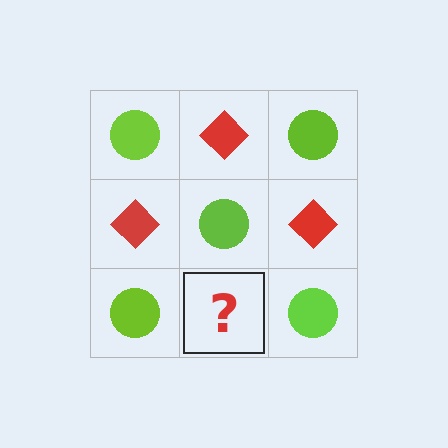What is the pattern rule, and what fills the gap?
The rule is that it alternates lime circle and red diamond in a checkerboard pattern. The gap should be filled with a red diamond.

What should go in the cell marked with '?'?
The missing cell should contain a red diamond.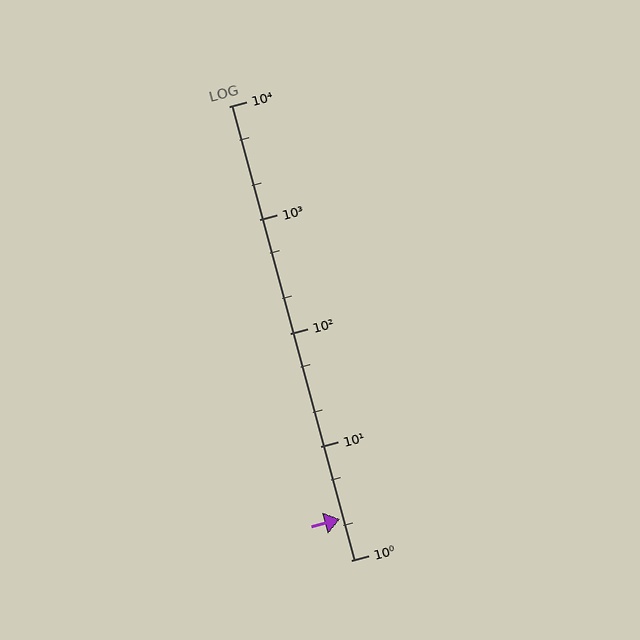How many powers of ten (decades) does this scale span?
The scale spans 4 decades, from 1 to 10000.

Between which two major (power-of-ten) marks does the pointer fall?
The pointer is between 1 and 10.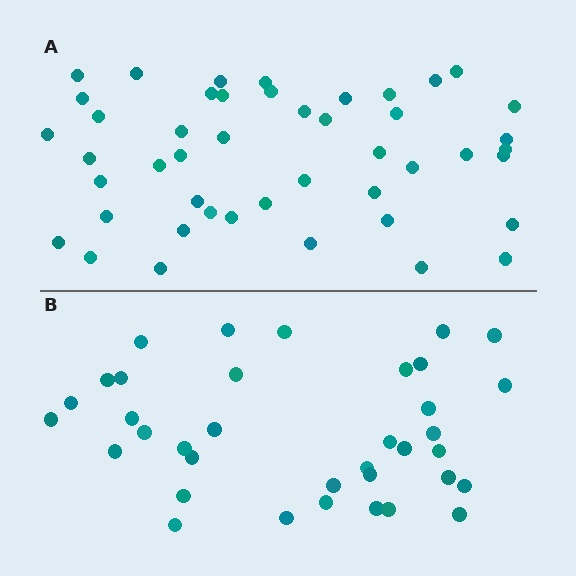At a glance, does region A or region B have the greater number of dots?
Region A (the top region) has more dots.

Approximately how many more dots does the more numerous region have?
Region A has roughly 10 or so more dots than region B.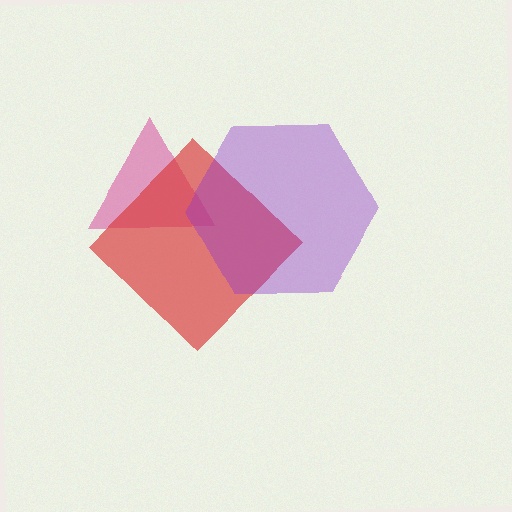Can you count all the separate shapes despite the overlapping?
Yes, there are 3 separate shapes.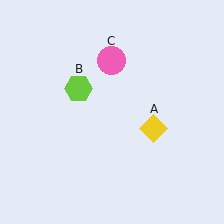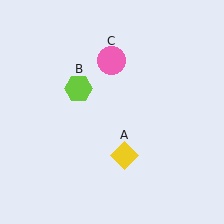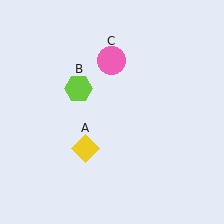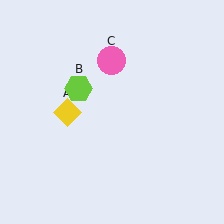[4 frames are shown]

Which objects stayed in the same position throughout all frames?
Lime hexagon (object B) and pink circle (object C) remained stationary.